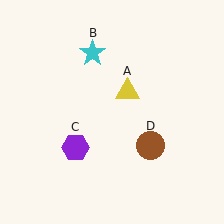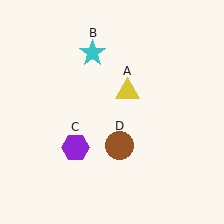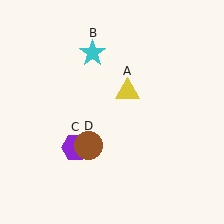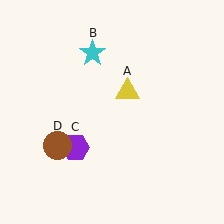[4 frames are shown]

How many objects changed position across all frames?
1 object changed position: brown circle (object D).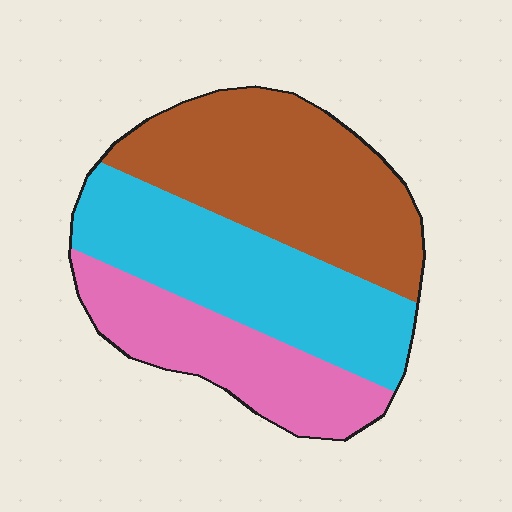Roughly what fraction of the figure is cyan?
Cyan takes up about one third (1/3) of the figure.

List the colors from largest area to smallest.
From largest to smallest: brown, cyan, pink.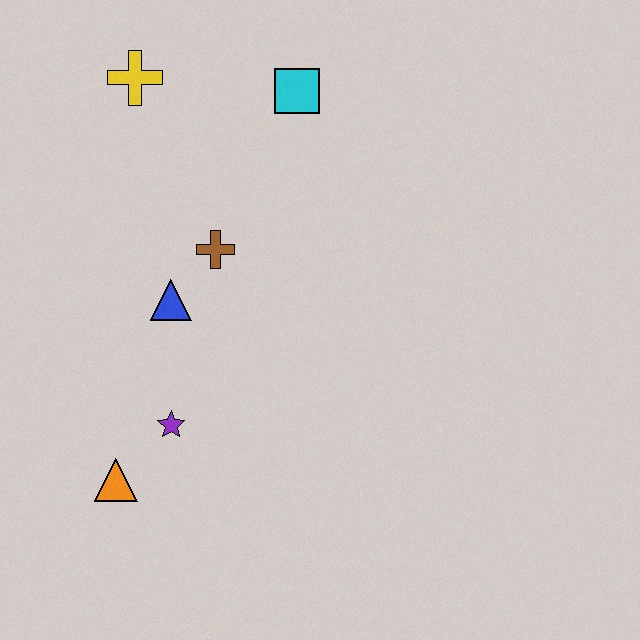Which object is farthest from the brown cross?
The orange triangle is farthest from the brown cross.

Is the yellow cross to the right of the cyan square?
No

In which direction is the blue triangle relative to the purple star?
The blue triangle is above the purple star.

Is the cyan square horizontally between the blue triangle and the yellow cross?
No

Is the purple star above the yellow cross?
No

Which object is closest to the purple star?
The orange triangle is closest to the purple star.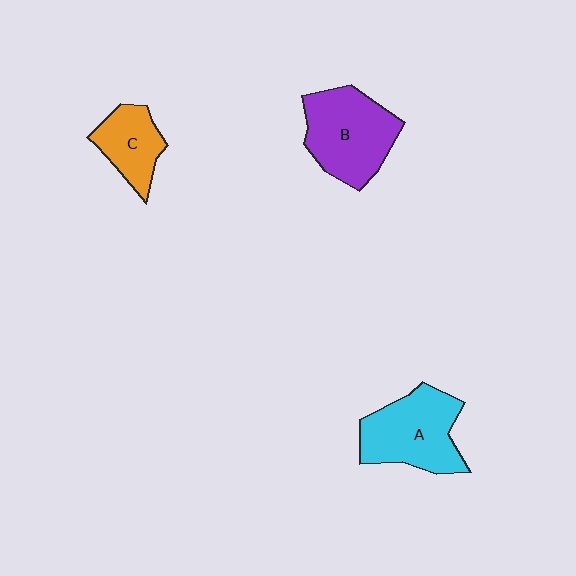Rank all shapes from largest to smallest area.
From largest to smallest: B (purple), A (cyan), C (orange).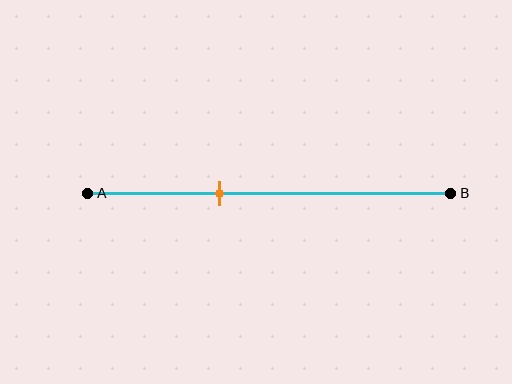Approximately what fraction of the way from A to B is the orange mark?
The orange mark is approximately 35% of the way from A to B.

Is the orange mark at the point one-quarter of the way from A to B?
No, the mark is at about 35% from A, not at the 25% one-quarter point.